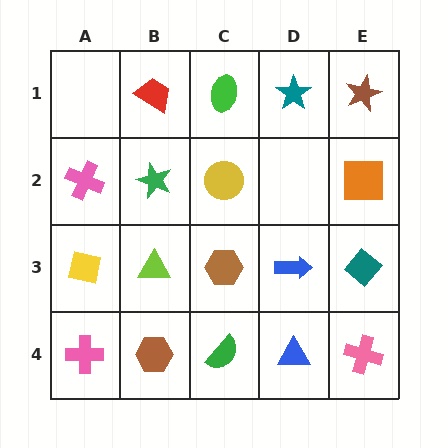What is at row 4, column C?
A green semicircle.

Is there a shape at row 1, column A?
No, that cell is empty.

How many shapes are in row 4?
5 shapes.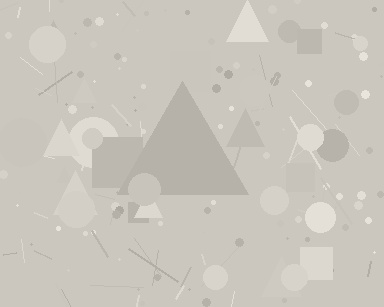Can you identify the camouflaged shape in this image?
The camouflaged shape is a triangle.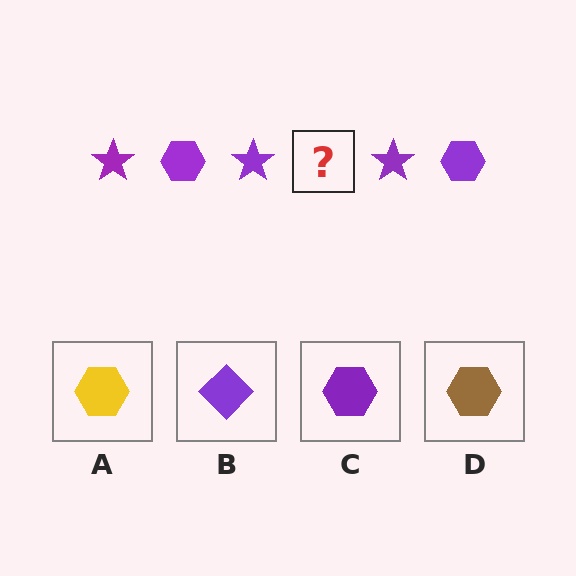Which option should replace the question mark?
Option C.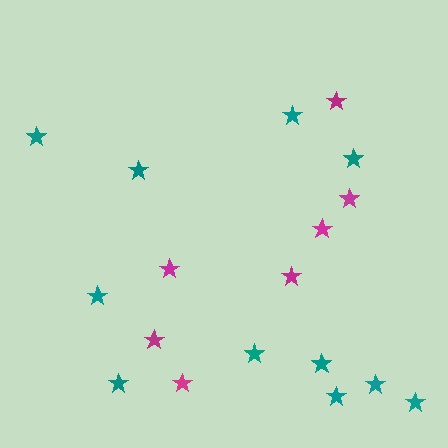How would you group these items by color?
There are 2 groups: one group of magenta stars (7) and one group of teal stars (11).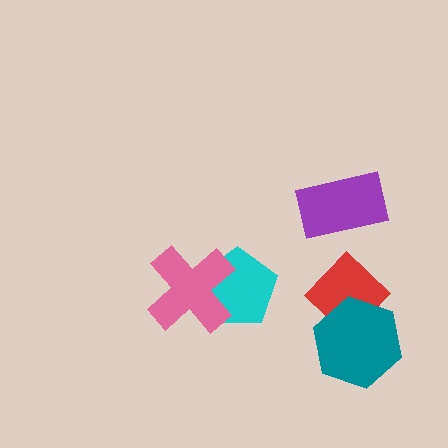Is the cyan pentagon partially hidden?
Yes, it is partially covered by another shape.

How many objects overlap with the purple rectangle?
0 objects overlap with the purple rectangle.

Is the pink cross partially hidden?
No, no other shape covers it.